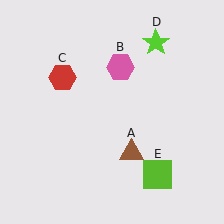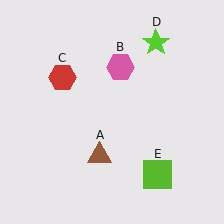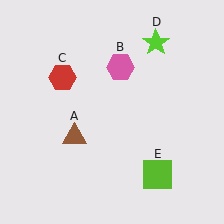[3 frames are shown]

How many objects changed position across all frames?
1 object changed position: brown triangle (object A).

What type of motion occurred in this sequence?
The brown triangle (object A) rotated clockwise around the center of the scene.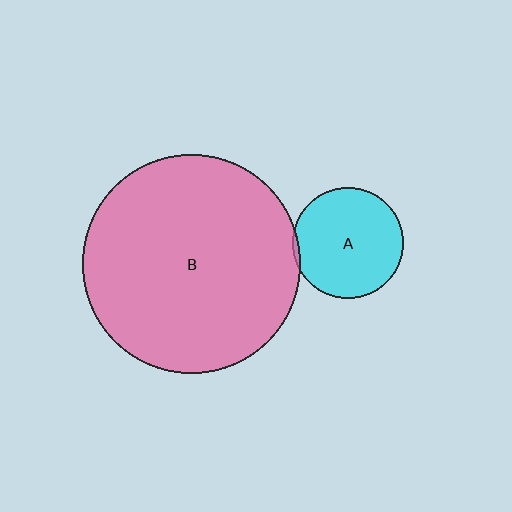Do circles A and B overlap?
Yes.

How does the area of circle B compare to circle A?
Approximately 3.8 times.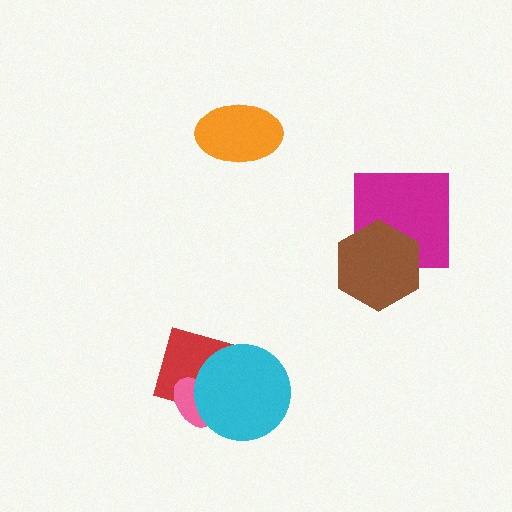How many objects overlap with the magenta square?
1 object overlaps with the magenta square.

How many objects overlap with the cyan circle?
2 objects overlap with the cyan circle.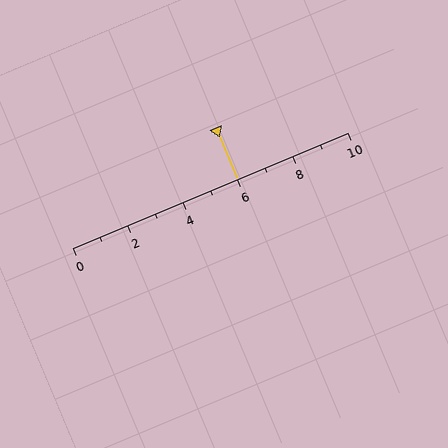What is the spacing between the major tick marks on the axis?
The major ticks are spaced 2 apart.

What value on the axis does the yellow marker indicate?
The marker indicates approximately 6.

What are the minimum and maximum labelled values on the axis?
The axis runs from 0 to 10.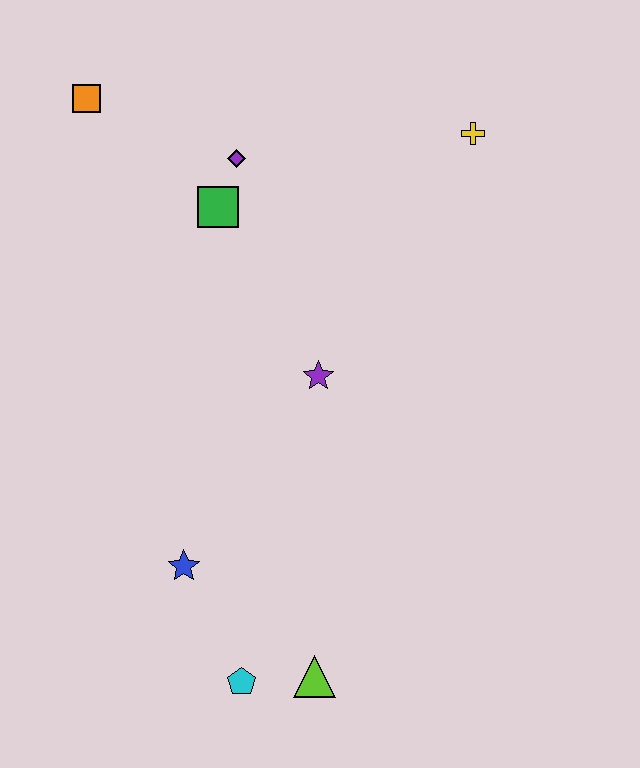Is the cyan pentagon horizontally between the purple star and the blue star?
Yes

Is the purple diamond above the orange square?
No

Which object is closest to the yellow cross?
The purple diamond is closest to the yellow cross.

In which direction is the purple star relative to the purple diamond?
The purple star is below the purple diamond.